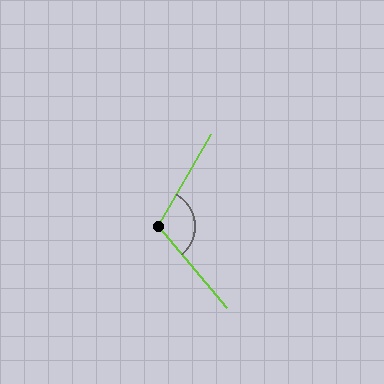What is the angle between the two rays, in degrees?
Approximately 110 degrees.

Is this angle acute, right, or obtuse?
It is obtuse.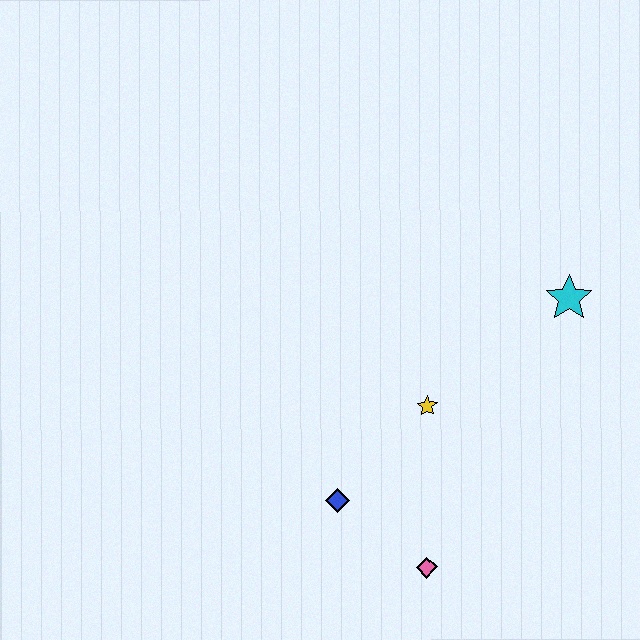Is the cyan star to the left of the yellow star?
No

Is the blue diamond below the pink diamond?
No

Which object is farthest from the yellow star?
The cyan star is farthest from the yellow star.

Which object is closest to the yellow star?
The blue diamond is closest to the yellow star.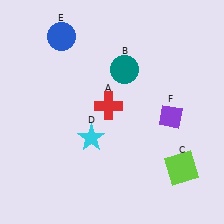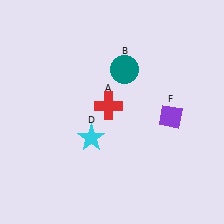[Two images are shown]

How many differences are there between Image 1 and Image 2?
There are 2 differences between the two images.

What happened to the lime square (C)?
The lime square (C) was removed in Image 2. It was in the bottom-right area of Image 1.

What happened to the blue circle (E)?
The blue circle (E) was removed in Image 2. It was in the top-left area of Image 1.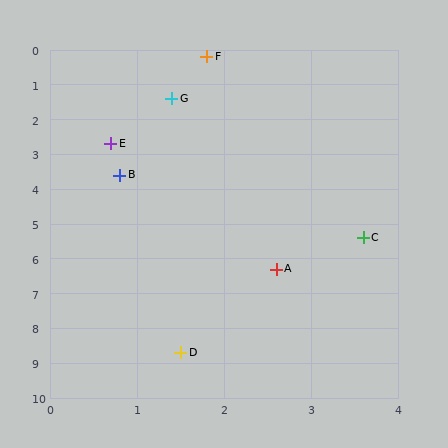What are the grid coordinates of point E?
Point E is at approximately (0.7, 2.7).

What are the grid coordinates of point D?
Point D is at approximately (1.5, 8.7).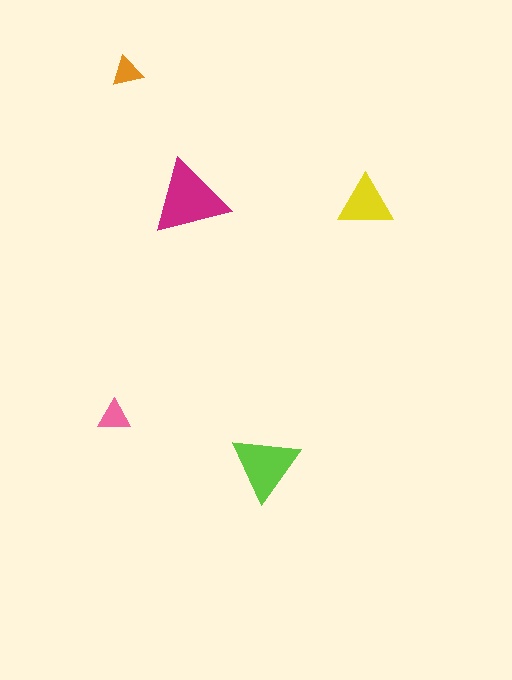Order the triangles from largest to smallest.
the magenta one, the lime one, the yellow one, the pink one, the orange one.